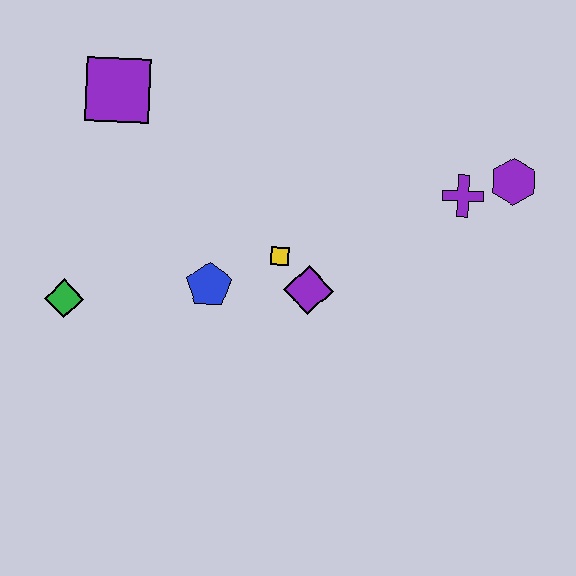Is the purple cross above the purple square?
No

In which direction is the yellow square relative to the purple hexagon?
The yellow square is to the left of the purple hexagon.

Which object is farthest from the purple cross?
The green diamond is farthest from the purple cross.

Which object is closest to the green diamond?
The blue pentagon is closest to the green diamond.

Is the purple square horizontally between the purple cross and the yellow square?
No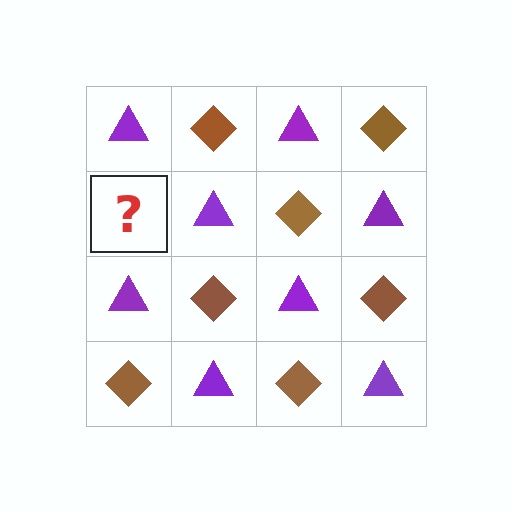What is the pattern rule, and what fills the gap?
The rule is that it alternates purple triangle and brown diamond in a checkerboard pattern. The gap should be filled with a brown diamond.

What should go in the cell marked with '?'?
The missing cell should contain a brown diamond.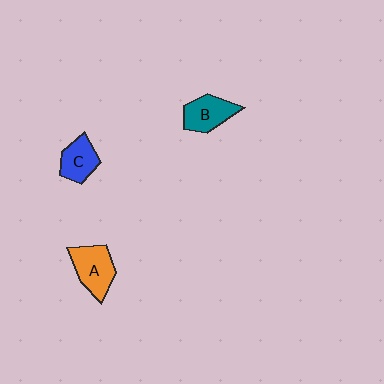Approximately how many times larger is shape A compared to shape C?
Approximately 1.4 times.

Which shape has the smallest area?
Shape C (blue).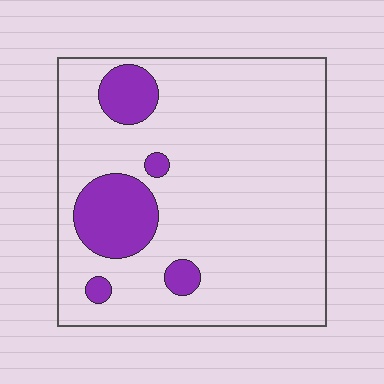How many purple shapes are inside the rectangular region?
5.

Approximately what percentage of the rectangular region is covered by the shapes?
Approximately 15%.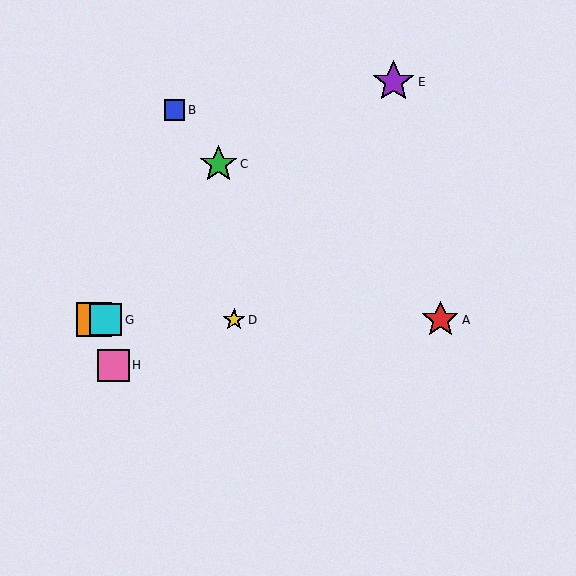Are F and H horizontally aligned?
No, F is at y≈320 and H is at y≈365.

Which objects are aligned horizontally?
Objects A, D, F, G are aligned horizontally.